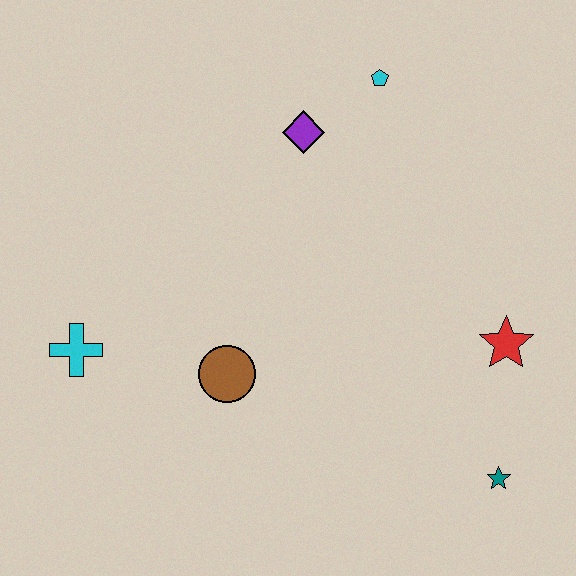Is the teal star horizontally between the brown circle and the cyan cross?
No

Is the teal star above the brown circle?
No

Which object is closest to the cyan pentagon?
The purple diamond is closest to the cyan pentagon.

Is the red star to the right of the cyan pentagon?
Yes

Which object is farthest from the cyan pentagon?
The teal star is farthest from the cyan pentagon.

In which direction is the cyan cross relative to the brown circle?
The cyan cross is to the left of the brown circle.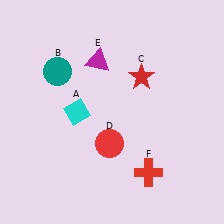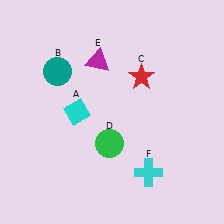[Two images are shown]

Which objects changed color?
D changed from red to green. F changed from red to cyan.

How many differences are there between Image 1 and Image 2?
There are 2 differences between the two images.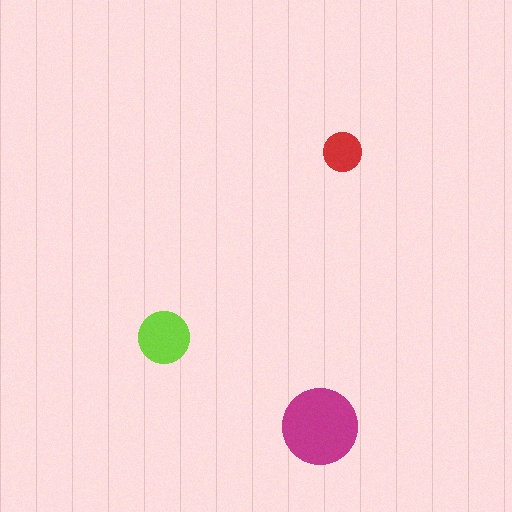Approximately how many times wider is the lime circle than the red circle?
About 1.5 times wider.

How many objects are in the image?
There are 3 objects in the image.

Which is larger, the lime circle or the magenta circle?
The magenta one.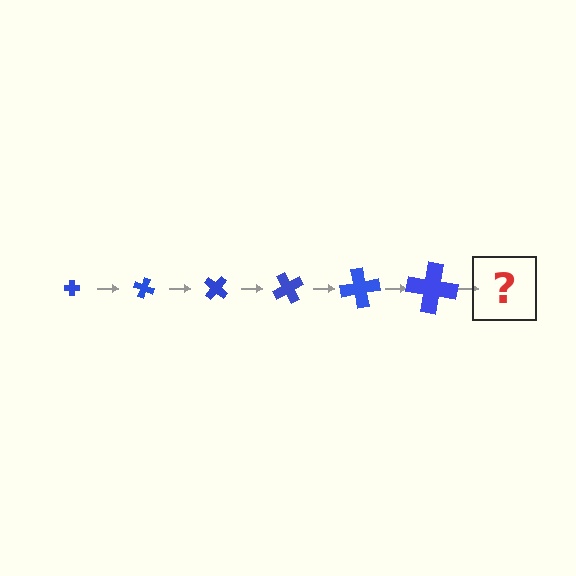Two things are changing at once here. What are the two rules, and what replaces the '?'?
The two rules are that the cross grows larger each step and it rotates 20 degrees each step. The '?' should be a cross, larger than the previous one and rotated 120 degrees from the start.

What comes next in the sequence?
The next element should be a cross, larger than the previous one and rotated 120 degrees from the start.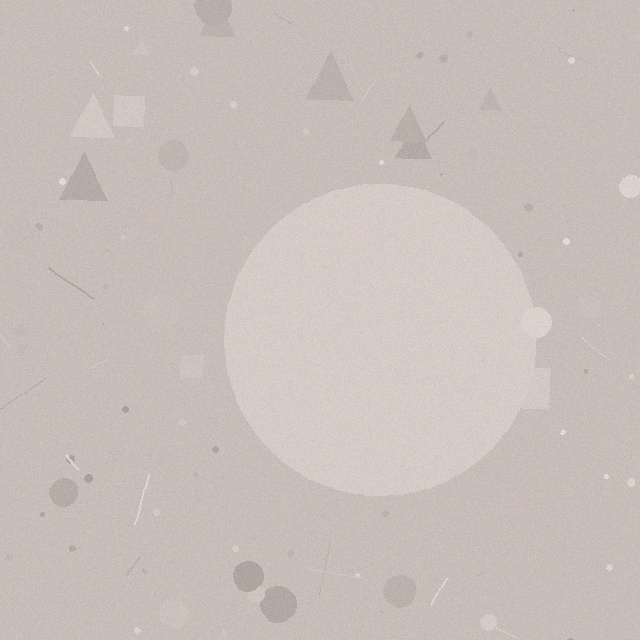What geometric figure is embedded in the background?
A circle is embedded in the background.